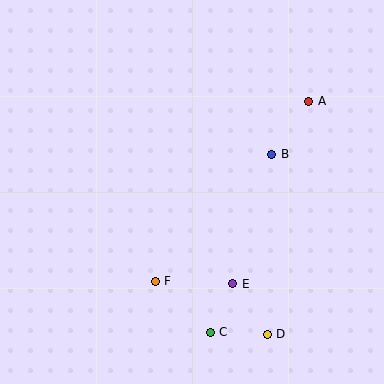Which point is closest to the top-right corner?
Point A is closest to the top-right corner.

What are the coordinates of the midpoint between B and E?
The midpoint between B and E is at (252, 219).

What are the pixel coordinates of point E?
Point E is at (233, 284).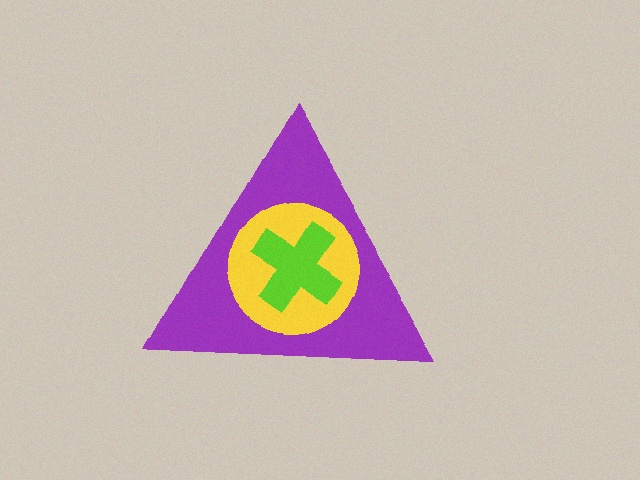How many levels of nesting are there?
3.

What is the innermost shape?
The lime cross.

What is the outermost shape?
The purple triangle.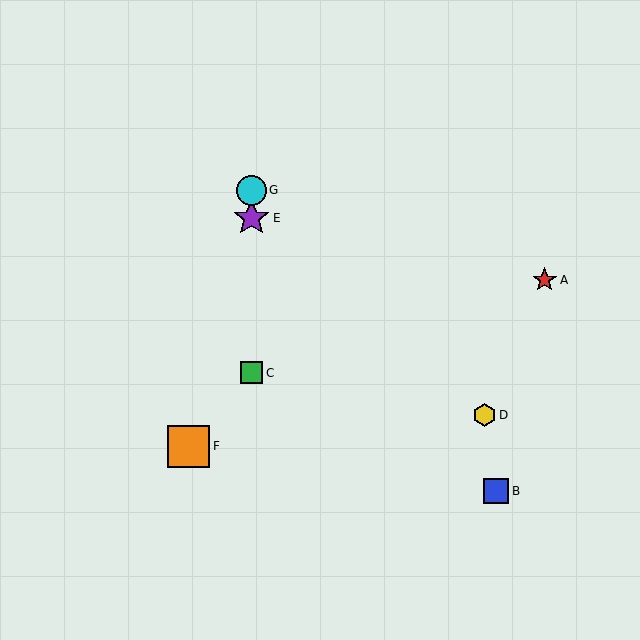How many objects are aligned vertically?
3 objects (C, E, G) are aligned vertically.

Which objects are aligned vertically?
Objects C, E, G are aligned vertically.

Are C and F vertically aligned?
No, C is at x≈252 and F is at x≈189.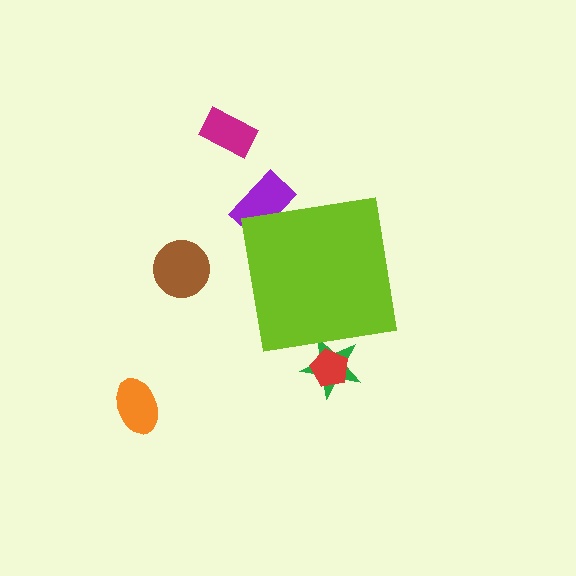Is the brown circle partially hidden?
No, the brown circle is fully visible.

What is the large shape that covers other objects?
A lime square.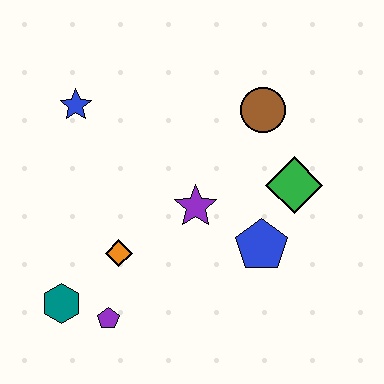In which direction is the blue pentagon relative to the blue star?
The blue pentagon is to the right of the blue star.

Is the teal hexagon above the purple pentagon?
Yes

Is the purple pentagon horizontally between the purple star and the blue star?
Yes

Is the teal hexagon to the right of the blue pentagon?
No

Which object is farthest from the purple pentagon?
The brown circle is farthest from the purple pentagon.